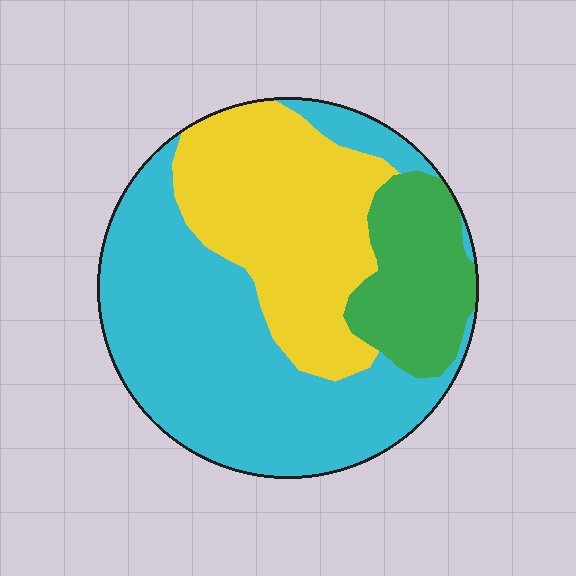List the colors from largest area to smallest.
From largest to smallest: cyan, yellow, green.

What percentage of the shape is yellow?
Yellow covers 33% of the shape.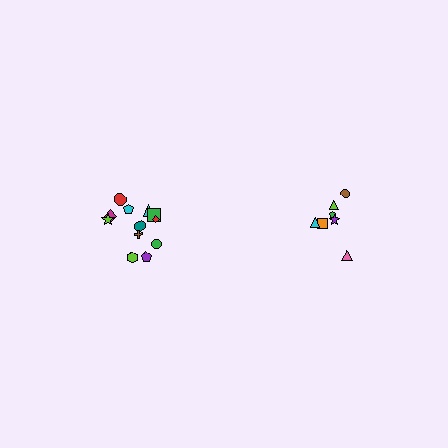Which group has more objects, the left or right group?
The left group.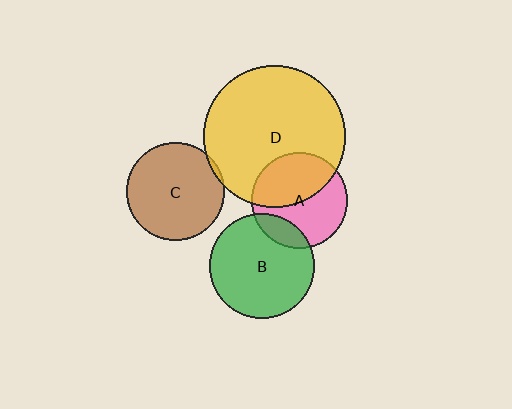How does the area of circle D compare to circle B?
Approximately 1.8 times.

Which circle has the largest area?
Circle D (yellow).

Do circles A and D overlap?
Yes.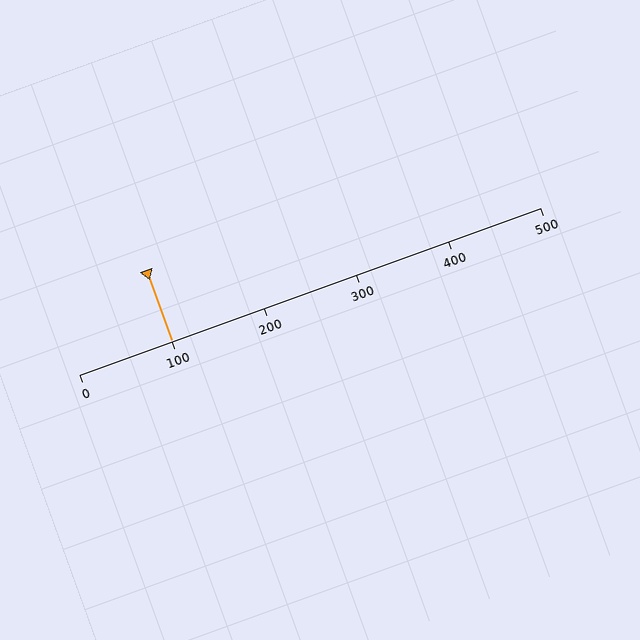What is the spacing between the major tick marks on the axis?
The major ticks are spaced 100 apart.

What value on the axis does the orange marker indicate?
The marker indicates approximately 100.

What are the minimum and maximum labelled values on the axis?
The axis runs from 0 to 500.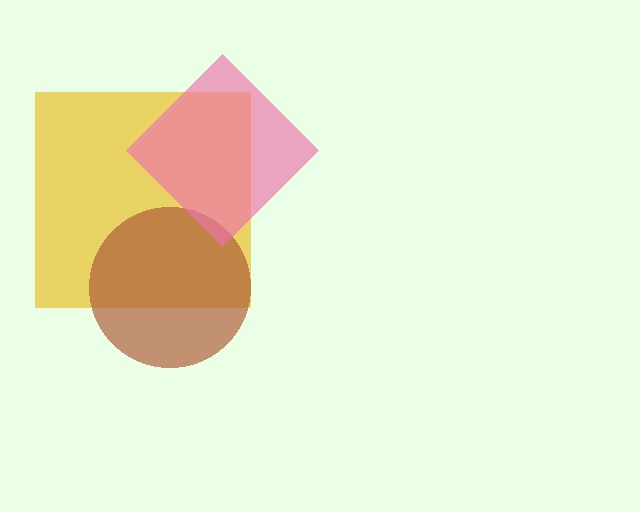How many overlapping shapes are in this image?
There are 3 overlapping shapes in the image.